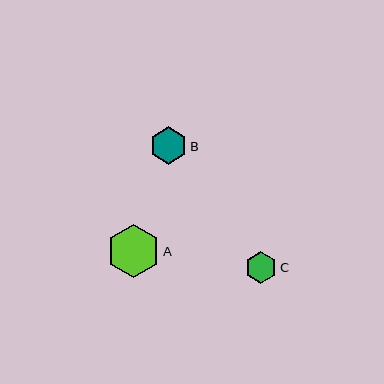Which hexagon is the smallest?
Hexagon C is the smallest with a size of approximately 32 pixels.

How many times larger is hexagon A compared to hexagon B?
Hexagon A is approximately 1.4 times the size of hexagon B.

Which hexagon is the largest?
Hexagon A is the largest with a size of approximately 53 pixels.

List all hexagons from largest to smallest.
From largest to smallest: A, B, C.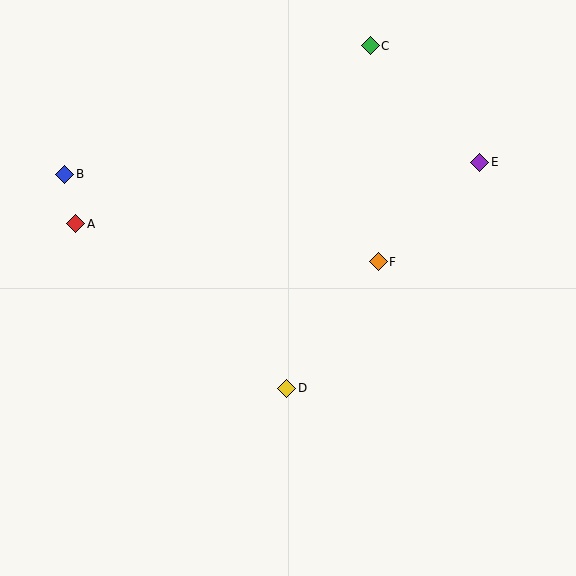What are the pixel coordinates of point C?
Point C is at (370, 46).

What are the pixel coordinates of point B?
Point B is at (65, 174).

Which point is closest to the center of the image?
Point F at (378, 262) is closest to the center.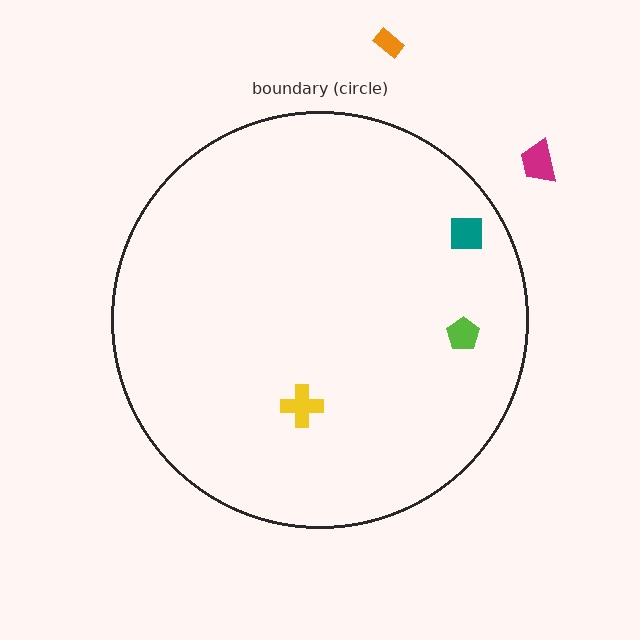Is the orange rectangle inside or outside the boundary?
Outside.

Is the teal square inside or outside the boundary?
Inside.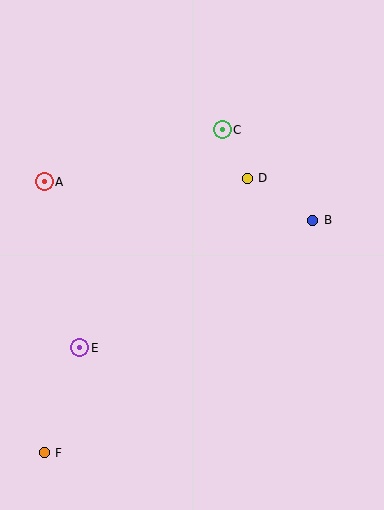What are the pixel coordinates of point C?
Point C is at (222, 130).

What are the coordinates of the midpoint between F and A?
The midpoint between F and A is at (44, 317).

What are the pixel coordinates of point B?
Point B is at (313, 220).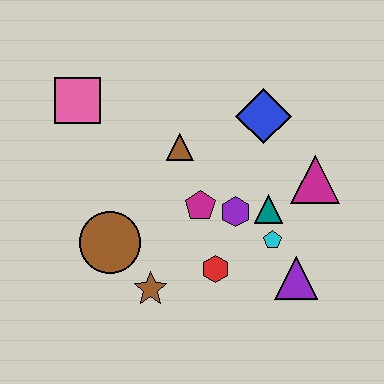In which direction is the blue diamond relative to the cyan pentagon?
The blue diamond is above the cyan pentagon.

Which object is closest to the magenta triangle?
The teal triangle is closest to the magenta triangle.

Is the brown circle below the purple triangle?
No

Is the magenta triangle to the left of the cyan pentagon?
No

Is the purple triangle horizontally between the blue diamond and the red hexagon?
No